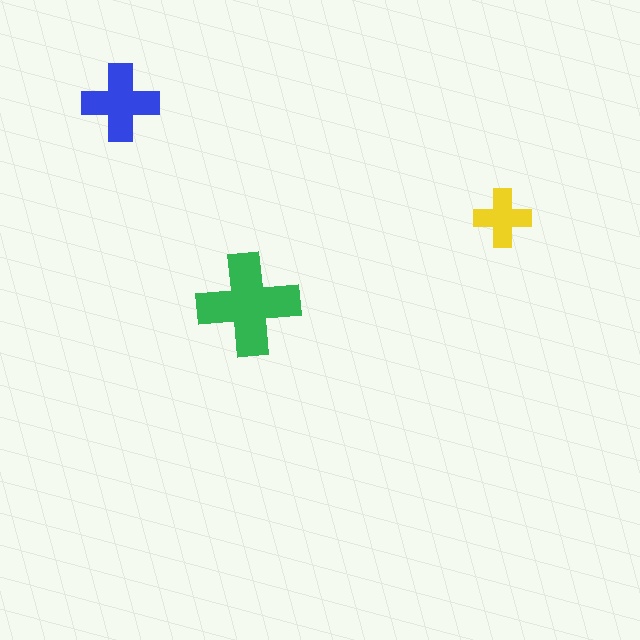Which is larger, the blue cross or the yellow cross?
The blue one.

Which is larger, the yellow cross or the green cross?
The green one.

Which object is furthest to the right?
The yellow cross is rightmost.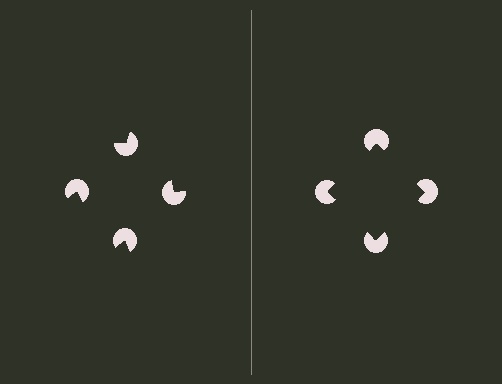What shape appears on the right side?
An illusory square.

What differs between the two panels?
The pac-man discs are positioned identically on both sides; only the wedge orientations differ. On the right they align to a square; on the left they are misaligned.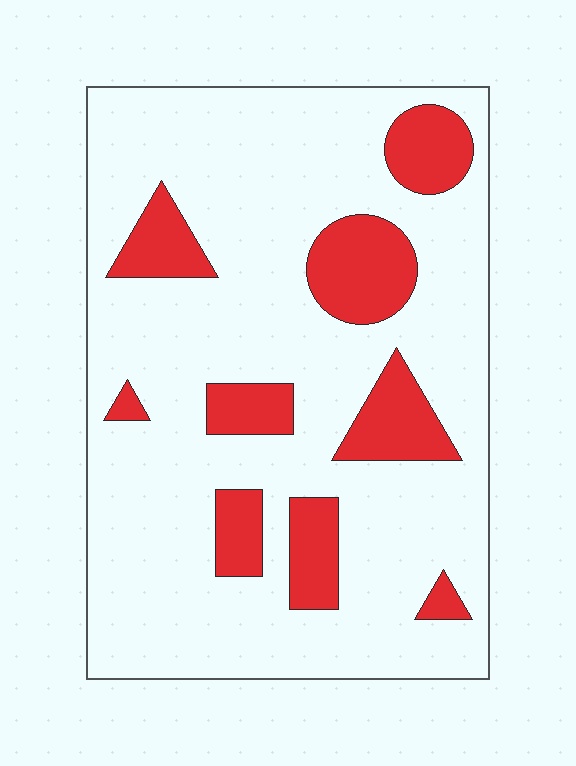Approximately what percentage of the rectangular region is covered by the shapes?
Approximately 20%.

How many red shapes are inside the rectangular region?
9.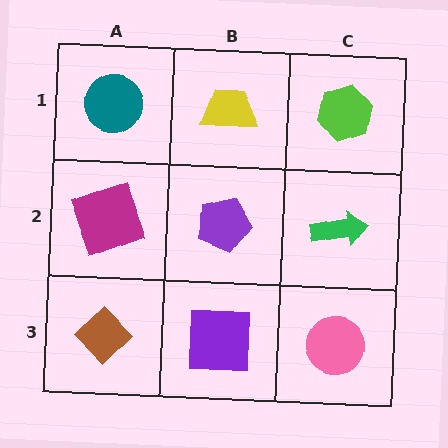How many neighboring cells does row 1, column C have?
2.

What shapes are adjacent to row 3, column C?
A green arrow (row 2, column C), a purple square (row 3, column B).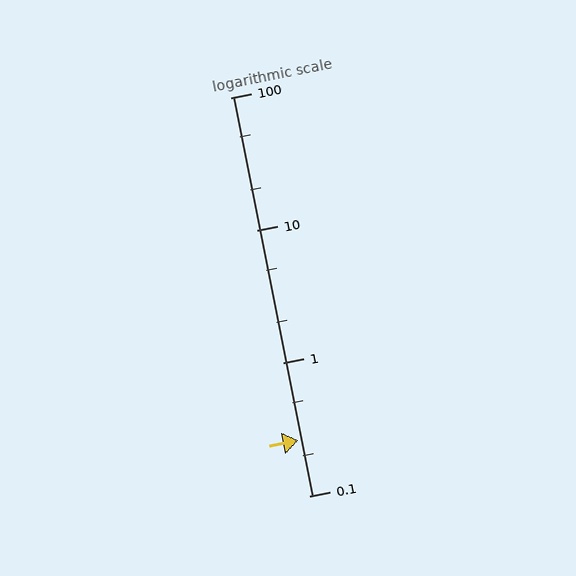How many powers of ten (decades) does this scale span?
The scale spans 3 decades, from 0.1 to 100.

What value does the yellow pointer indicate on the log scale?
The pointer indicates approximately 0.26.